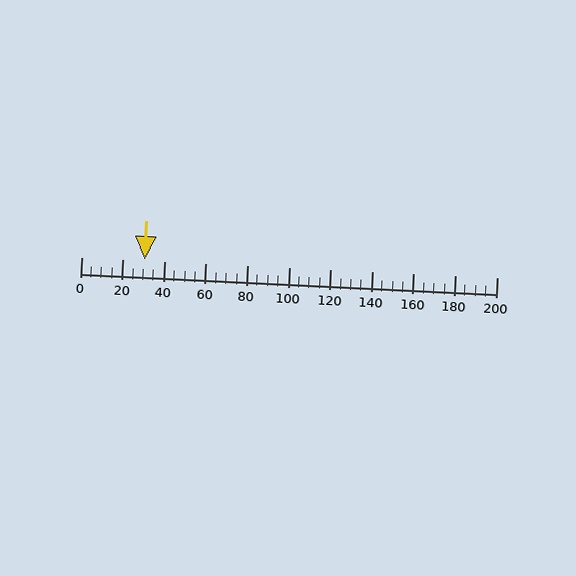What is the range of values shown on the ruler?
The ruler shows values from 0 to 200.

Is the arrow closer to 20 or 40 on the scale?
The arrow is closer to 40.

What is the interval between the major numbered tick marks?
The major tick marks are spaced 20 units apart.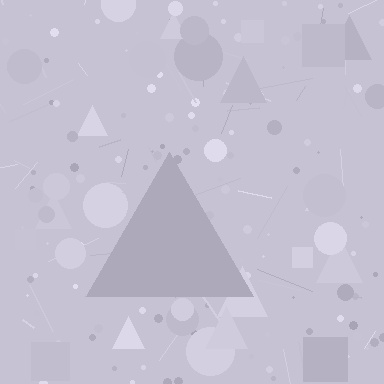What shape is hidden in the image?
A triangle is hidden in the image.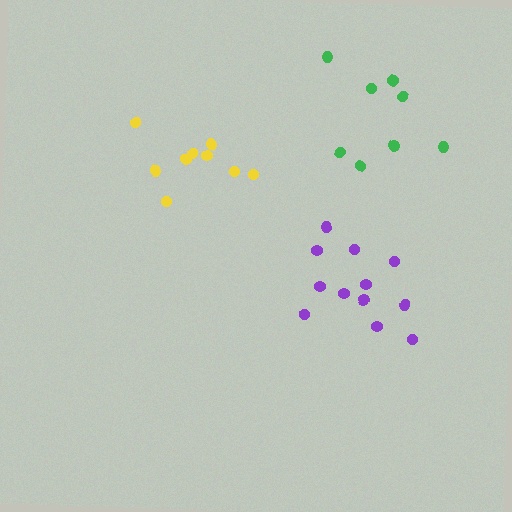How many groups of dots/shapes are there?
There are 3 groups.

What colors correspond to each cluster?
The clusters are colored: purple, green, yellow.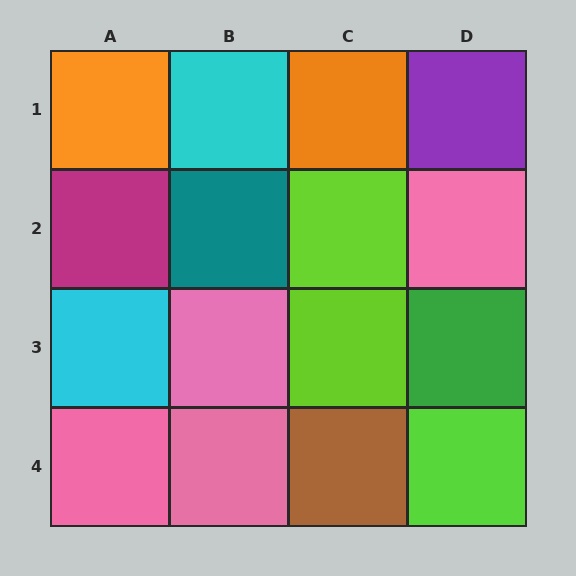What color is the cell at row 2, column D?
Pink.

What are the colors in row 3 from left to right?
Cyan, pink, lime, green.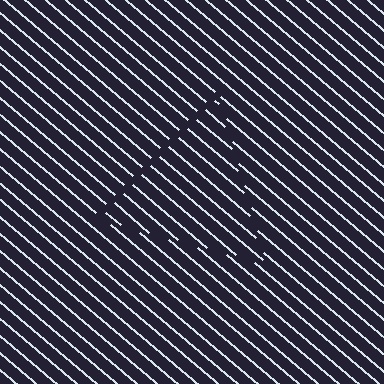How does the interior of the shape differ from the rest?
The interior of the shape contains the same grating, shifted by half a period — the contour is defined by the phase discontinuity where line-ends from the inner and outer gratings abut.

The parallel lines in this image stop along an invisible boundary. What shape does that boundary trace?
An illusory triangle. The interior of the shape contains the same grating, shifted by half a period — the contour is defined by the phase discontinuity where line-ends from the inner and outer gratings abut.